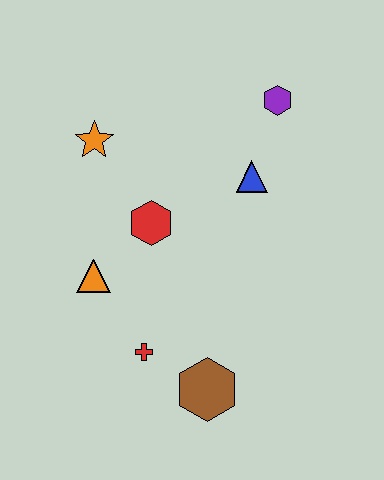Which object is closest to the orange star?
The red hexagon is closest to the orange star.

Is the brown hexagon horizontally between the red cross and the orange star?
No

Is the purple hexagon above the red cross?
Yes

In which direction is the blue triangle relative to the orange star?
The blue triangle is to the right of the orange star.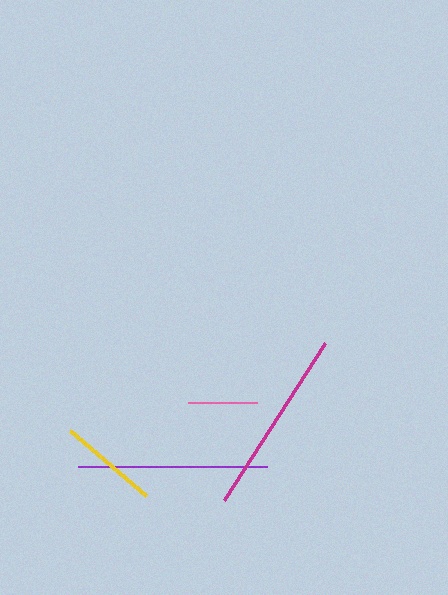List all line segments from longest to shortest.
From longest to shortest: purple, magenta, yellow, pink.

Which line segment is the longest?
The purple line is the longest at approximately 189 pixels.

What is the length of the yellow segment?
The yellow segment is approximately 100 pixels long.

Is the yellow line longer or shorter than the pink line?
The yellow line is longer than the pink line.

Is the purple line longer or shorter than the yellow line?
The purple line is longer than the yellow line.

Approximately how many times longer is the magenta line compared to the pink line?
The magenta line is approximately 2.7 times the length of the pink line.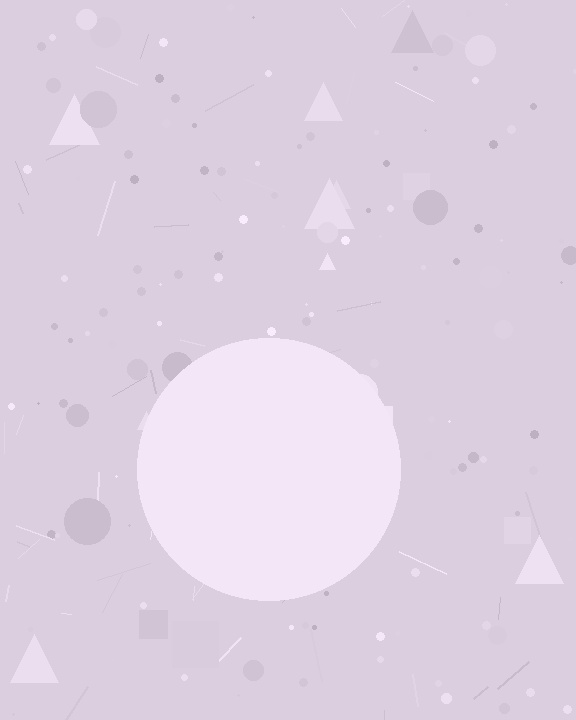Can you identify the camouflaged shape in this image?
The camouflaged shape is a circle.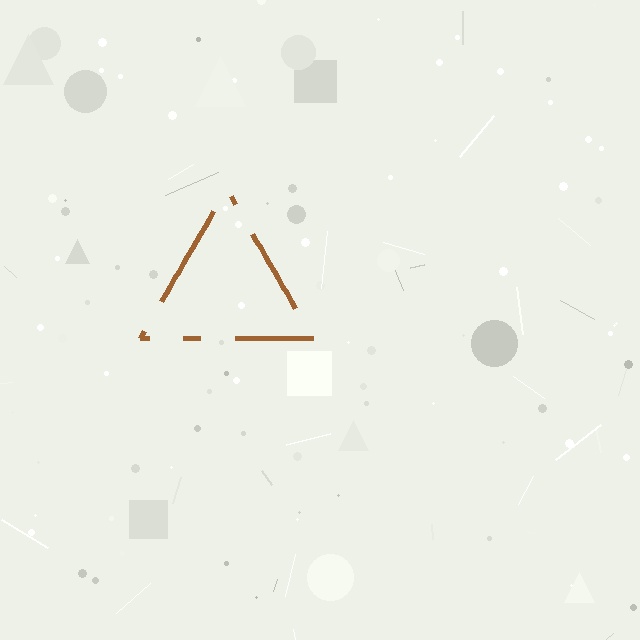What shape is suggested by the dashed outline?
The dashed outline suggests a triangle.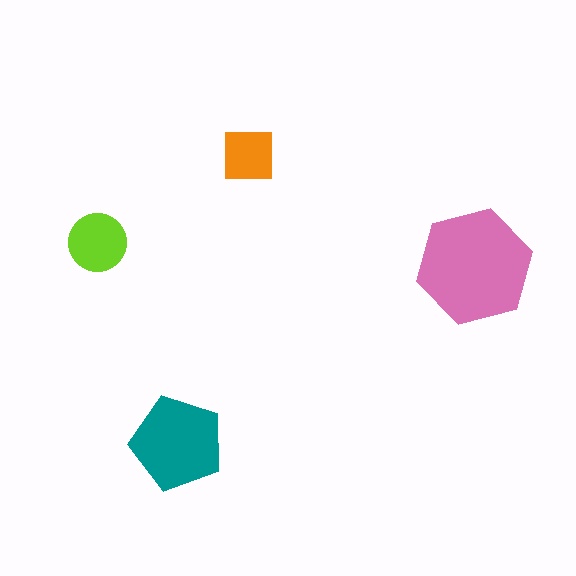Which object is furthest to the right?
The pink hexagon is rightmost.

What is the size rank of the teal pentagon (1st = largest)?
2nd.